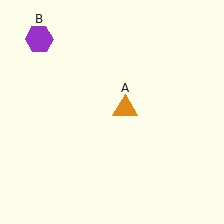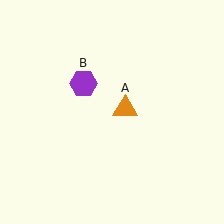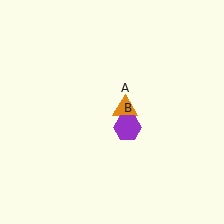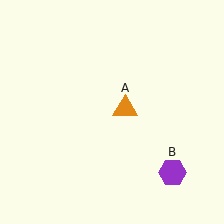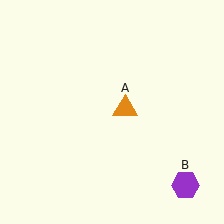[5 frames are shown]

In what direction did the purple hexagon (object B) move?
The purple hexagon (object B) moved down and to the right.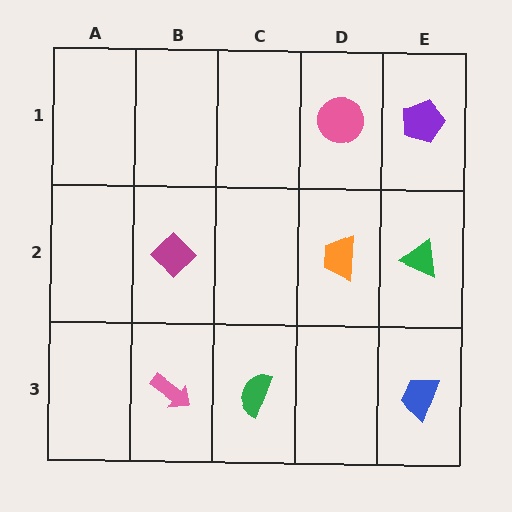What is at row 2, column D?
An orange trapezoid.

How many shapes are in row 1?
2 shapes.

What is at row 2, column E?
A green triangle.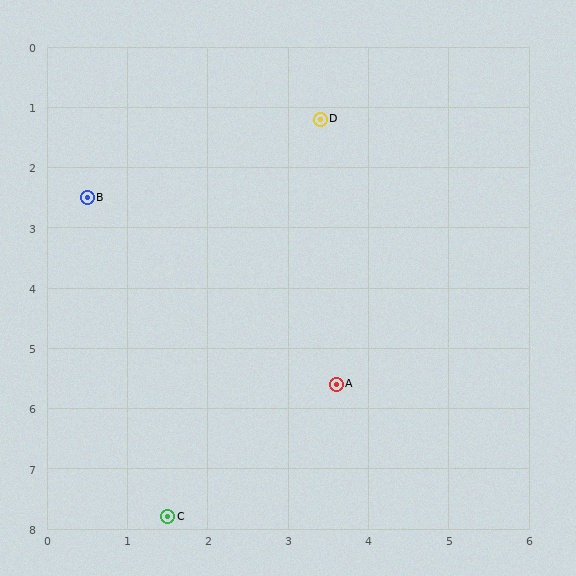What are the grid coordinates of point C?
Point C is at approximately (1.5, 7.8).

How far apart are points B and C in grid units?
Points B and C are about 5.4 grid units apart.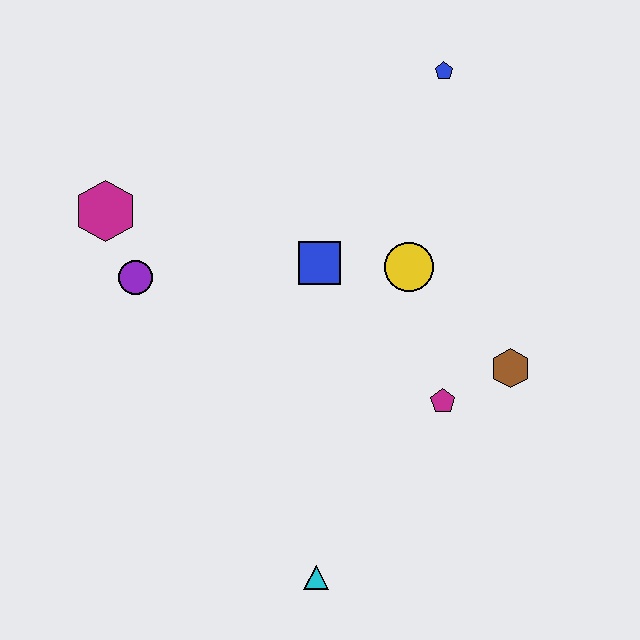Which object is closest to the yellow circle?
The blue square is closest to the yellow circle.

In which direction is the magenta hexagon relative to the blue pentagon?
The magenta hexagon is to the left of the blue pentagon.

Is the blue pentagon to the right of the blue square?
Yes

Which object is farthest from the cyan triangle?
The blue pentagon is farthest from the cyan triangle.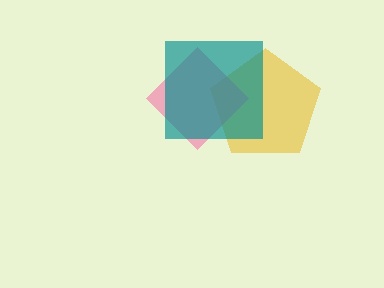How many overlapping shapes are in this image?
There are 3 overlapping shapes in the image.